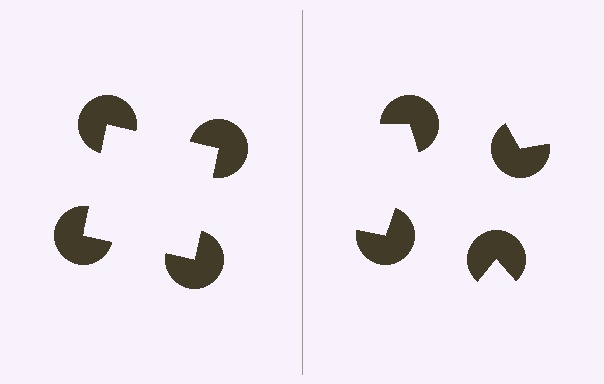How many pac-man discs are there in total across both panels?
8 — 4 on each side.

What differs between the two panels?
The pac-man discs are positioned identically on both sides; only the wedge orientations differ. On the left they align to a square; on the right they are misaligned.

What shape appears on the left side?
An illusory square.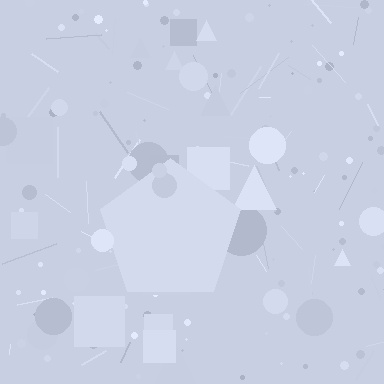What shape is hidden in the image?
A pentagon is hidden in the image.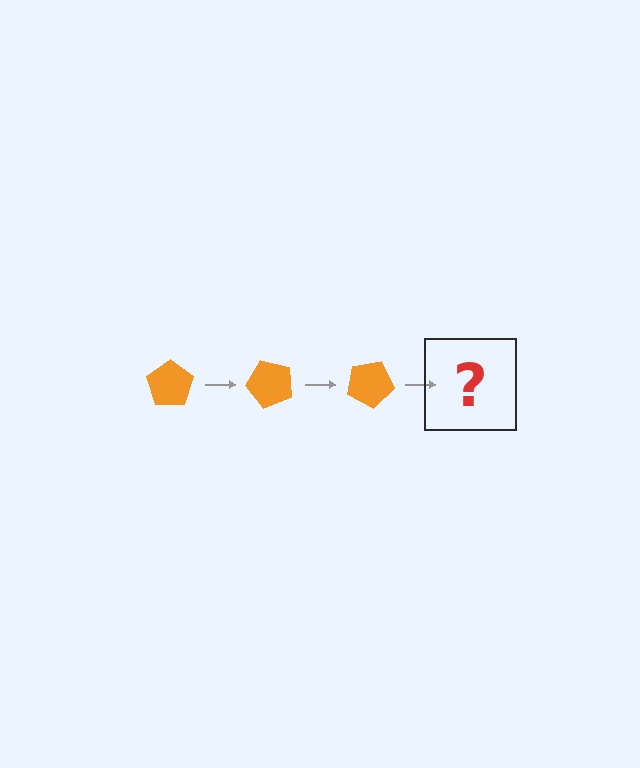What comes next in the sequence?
The next element should be an orange pentagon rotated 150 degrees.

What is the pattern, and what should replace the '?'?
The pattern is that the pentagon rotates 50 degrees each step. The '?' should be an orange pentagon rotated 150 degrees.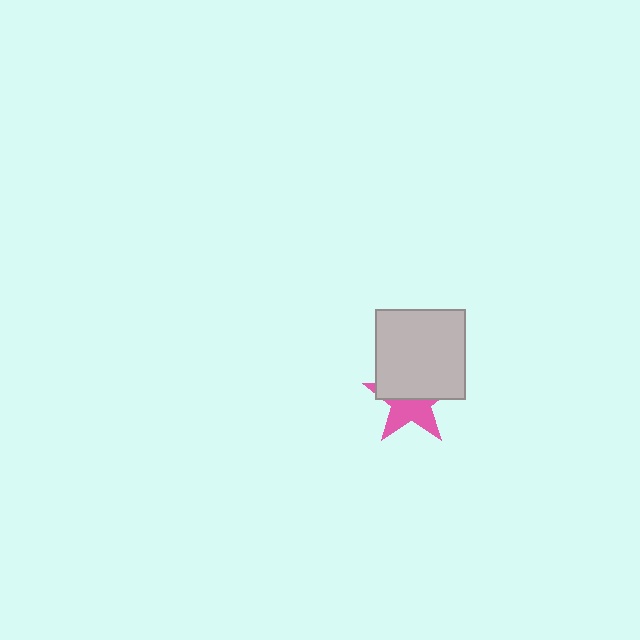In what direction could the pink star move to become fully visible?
The pink star could move down. That would shift it out from behind the light gray square entirely.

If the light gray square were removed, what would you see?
You would see the complete pink star.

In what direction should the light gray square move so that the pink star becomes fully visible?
The light gray square should move up. That is the shortest direction to clear the overlap and leave the pink star fully visible.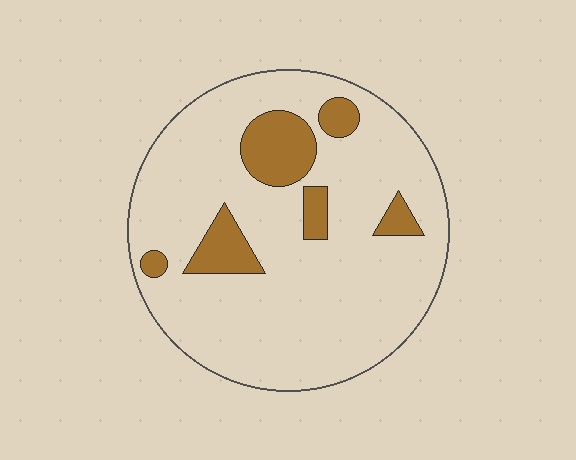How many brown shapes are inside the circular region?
6.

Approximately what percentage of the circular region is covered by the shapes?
Approximately 15%.